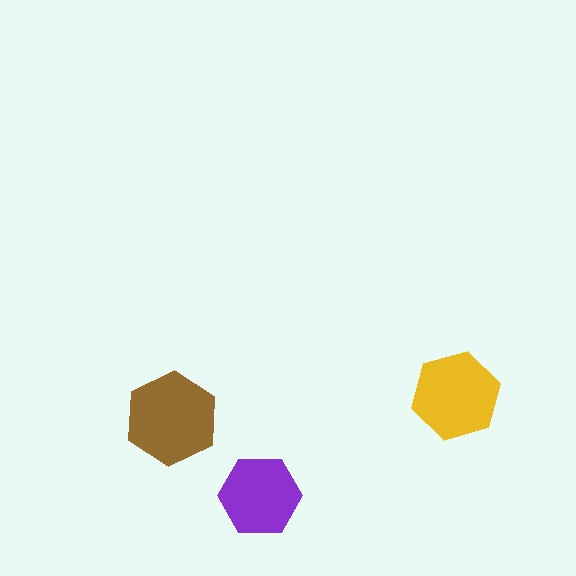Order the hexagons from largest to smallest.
the brown one, the yellow one, the purple one.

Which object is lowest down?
The purple hexagon is bottommost.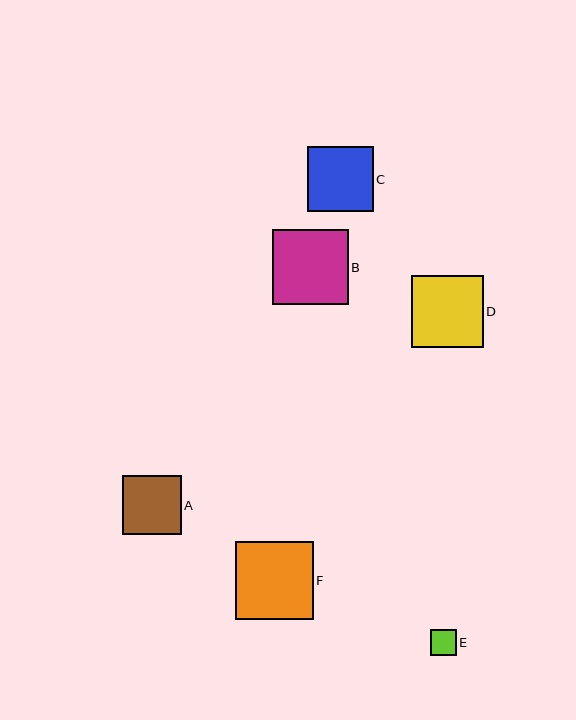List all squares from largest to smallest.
From largest to smallest: F, B, D, C, A, E.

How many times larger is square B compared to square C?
Square B is approximately 1.2 times the size of square C.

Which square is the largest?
Square F is the largest with a size of approximately 78 pixels.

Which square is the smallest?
Square E is the smallest with a size of approximately 26 pixels.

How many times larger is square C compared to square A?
Square C is approximately 1.1 times the size of square A.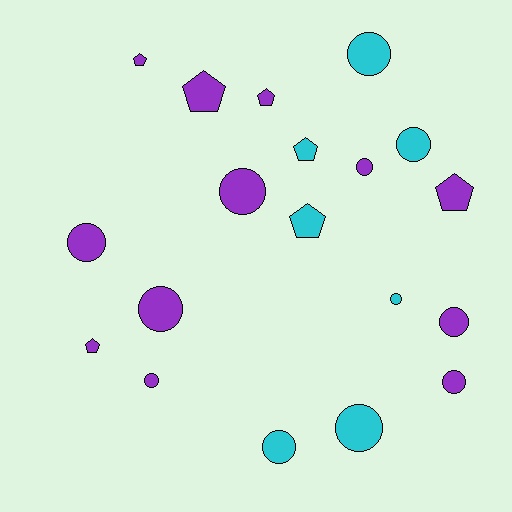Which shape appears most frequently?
Circle, with 12 objects.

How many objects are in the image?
There are 19 objects.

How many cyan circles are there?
There are 5 cyan circles.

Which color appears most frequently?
Purple, with 12 objects.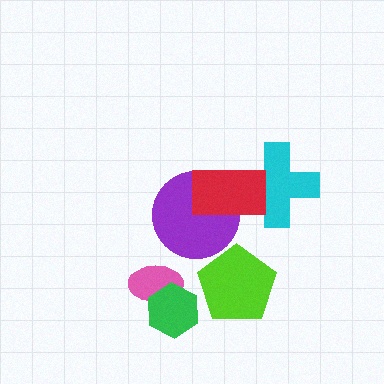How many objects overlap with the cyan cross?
1 object overlaps with the cyan cross.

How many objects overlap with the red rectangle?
2 objects overlap with the red rectangle.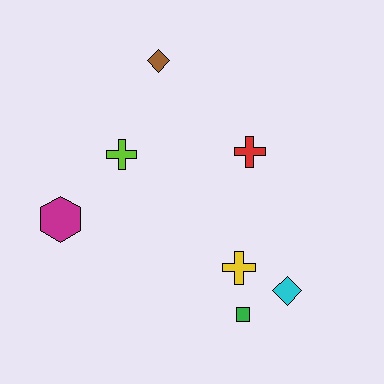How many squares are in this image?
There is 1 square.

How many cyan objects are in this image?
There is 1 cyan object.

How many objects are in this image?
There are 7 objects.